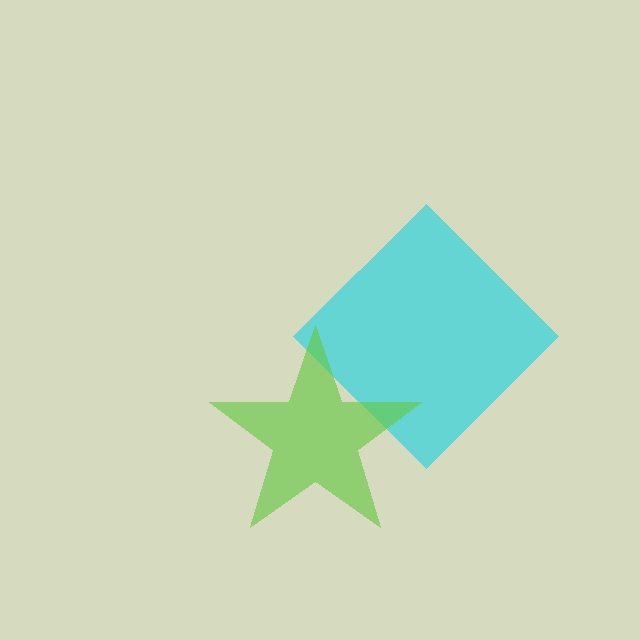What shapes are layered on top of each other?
The layered shapes are: a cyan diamond, a lime star.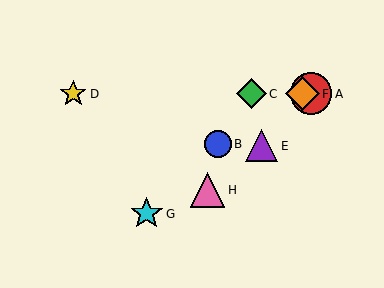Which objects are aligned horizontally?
Objects A, C, D, F are aligned horizontally.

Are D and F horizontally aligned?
Yes, both are at y≈94.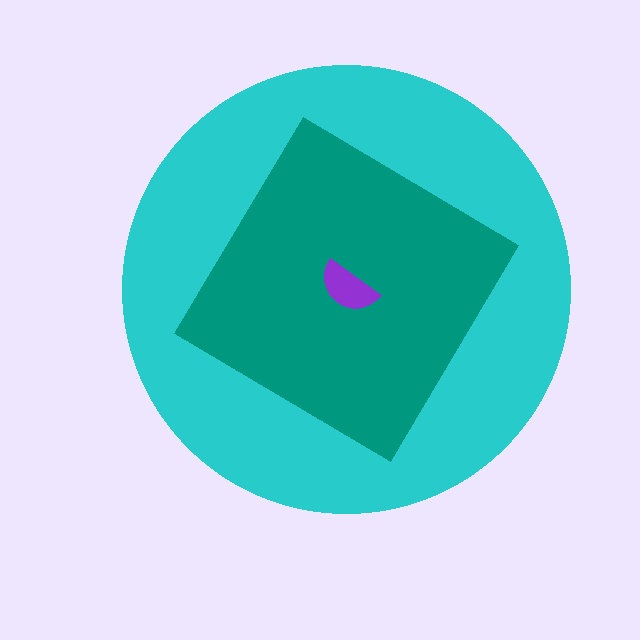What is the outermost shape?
The cyan circle.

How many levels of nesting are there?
3.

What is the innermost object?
The purple semicircle.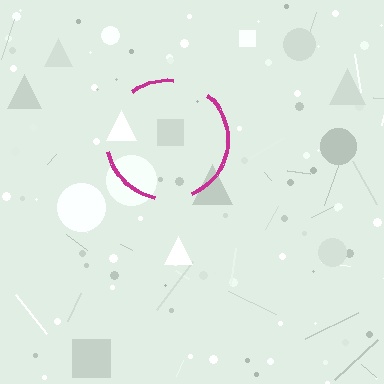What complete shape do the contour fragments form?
The contour fragments form a circle.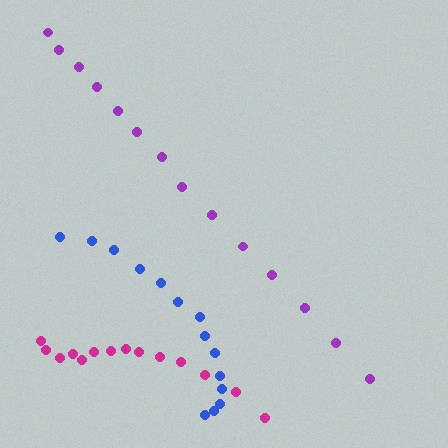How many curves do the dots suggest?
There are 3 distinct paths.